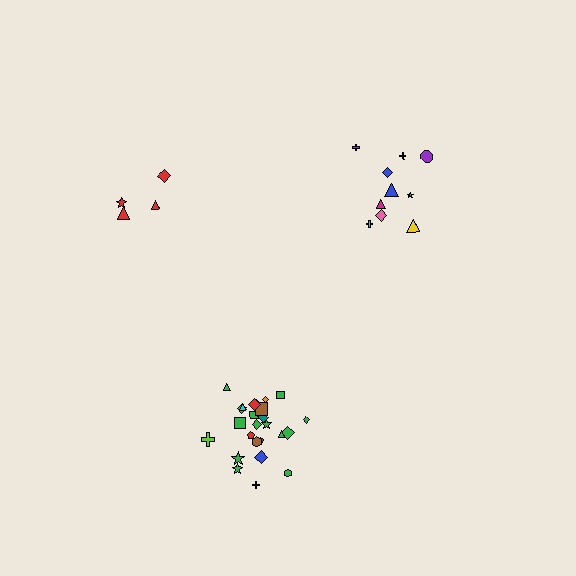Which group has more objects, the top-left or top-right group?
The top-right group.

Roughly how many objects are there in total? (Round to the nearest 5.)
Roughly 40 objects in total.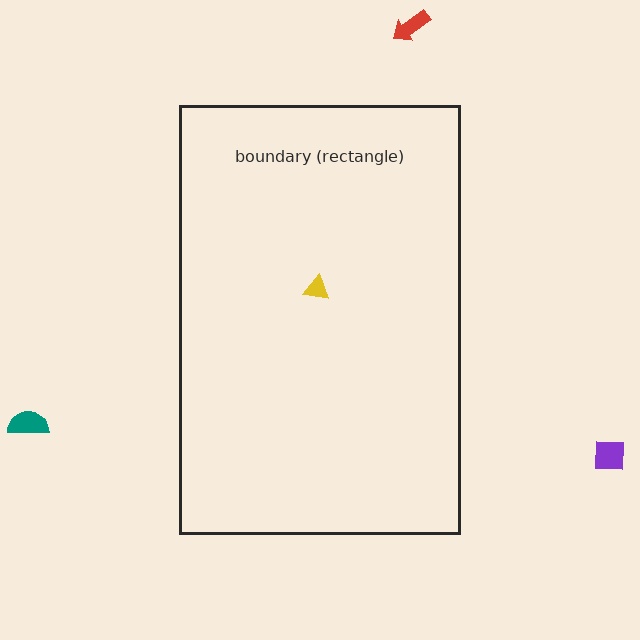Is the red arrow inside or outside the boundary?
Outside.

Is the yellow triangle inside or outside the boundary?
Inside.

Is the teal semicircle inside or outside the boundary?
Outside.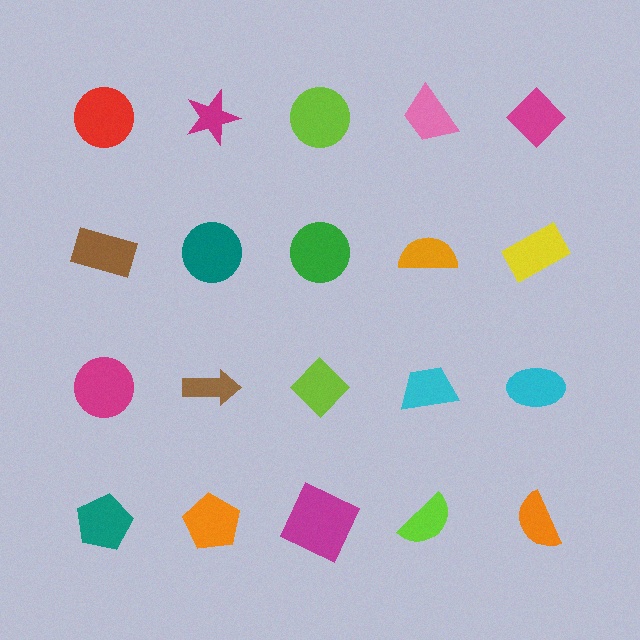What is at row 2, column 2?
A teal circle.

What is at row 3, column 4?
A cyan trapezoid.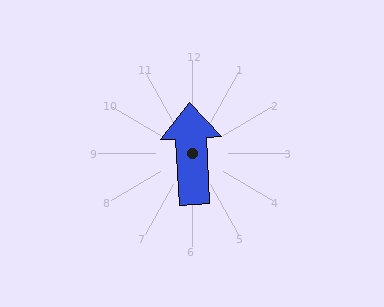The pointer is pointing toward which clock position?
Roughly 12 o'clock.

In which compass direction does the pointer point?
North.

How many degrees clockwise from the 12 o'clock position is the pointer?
Approximately 357 degrees.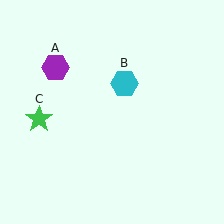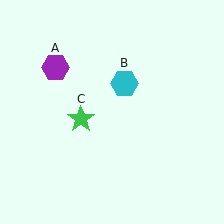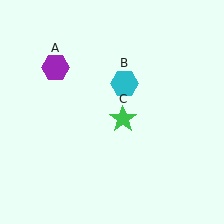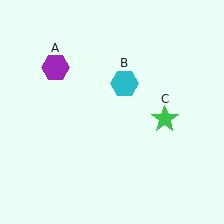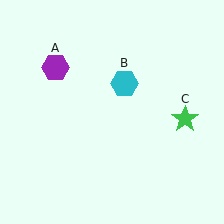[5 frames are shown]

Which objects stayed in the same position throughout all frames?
Purple hexagon (object A) and cyan hexagon (object B) remained stationary.